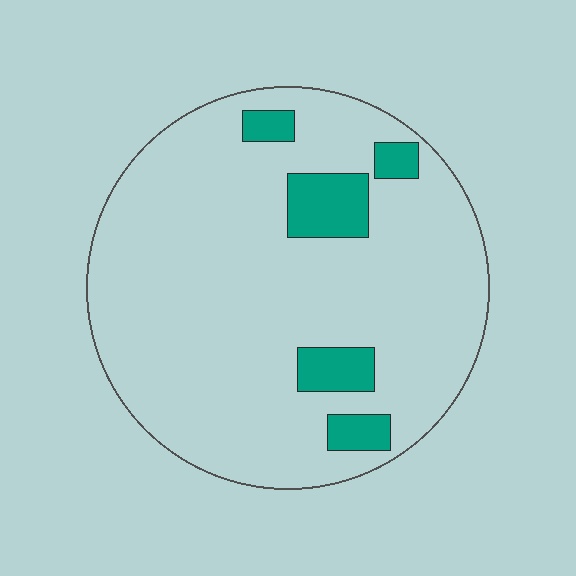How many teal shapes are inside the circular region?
5.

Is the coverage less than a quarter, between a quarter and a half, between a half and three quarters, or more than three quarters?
Less than a quarter.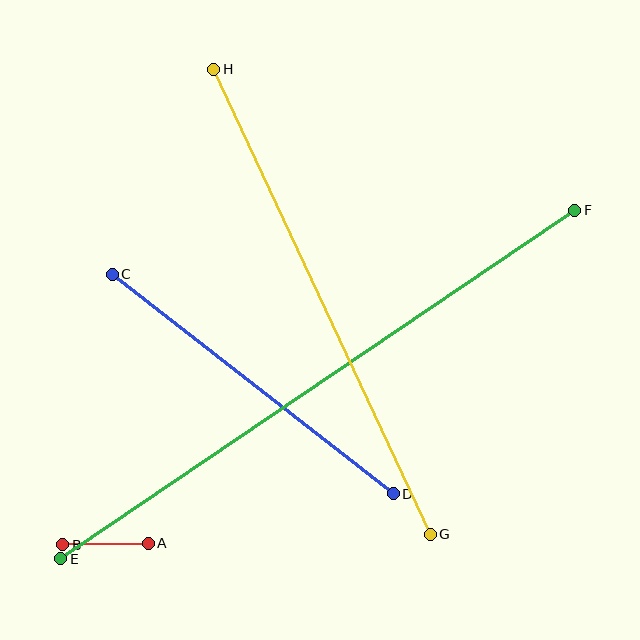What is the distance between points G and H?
The distance is approximately 513 pixels.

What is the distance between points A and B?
The distance is approximately 85 pixels.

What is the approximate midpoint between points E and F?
The midpoint is at approximately (318, 384) pixels.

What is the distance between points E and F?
The distance is approximately 621 pixels.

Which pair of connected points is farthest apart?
Points E and F are farthest apart.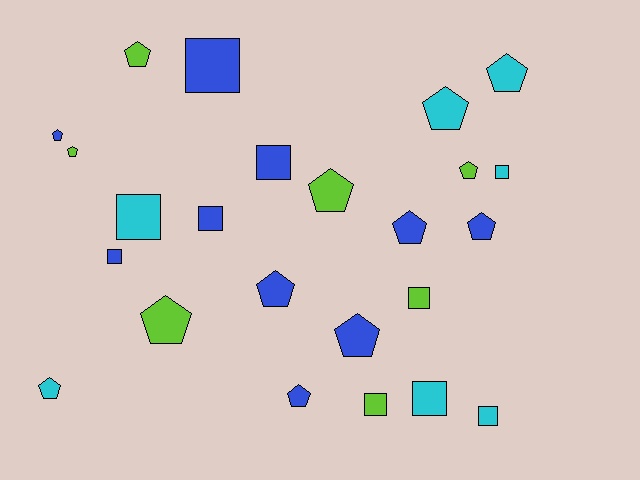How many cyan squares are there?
There are 4 cyan squares.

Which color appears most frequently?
Blue, with 10 objects.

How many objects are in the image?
There are 24 objects.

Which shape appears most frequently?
Pentagon, with 14 objects.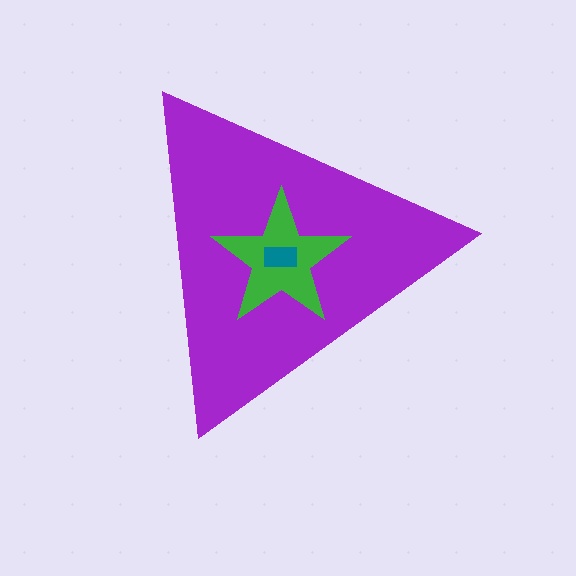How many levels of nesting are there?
3.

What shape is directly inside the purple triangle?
The green star.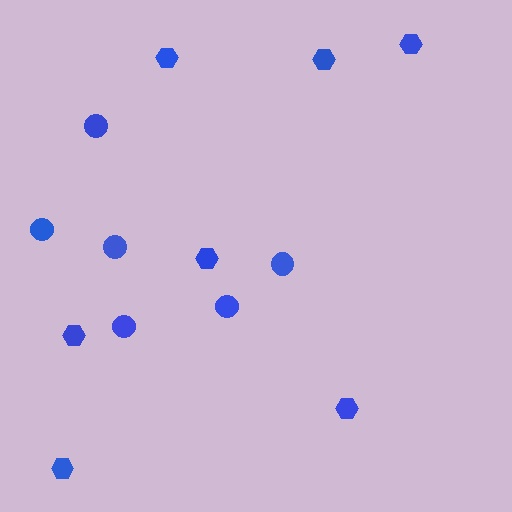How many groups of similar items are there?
There are 2 groups: one group of circles (6) and one group of hexagons (7).